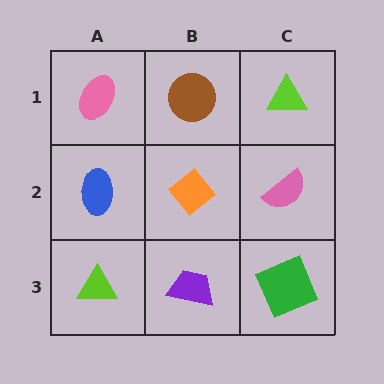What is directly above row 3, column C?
A pink semicircle.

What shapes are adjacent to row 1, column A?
A blue ellipse (row 2, column A), a brown circle (row 1, column B).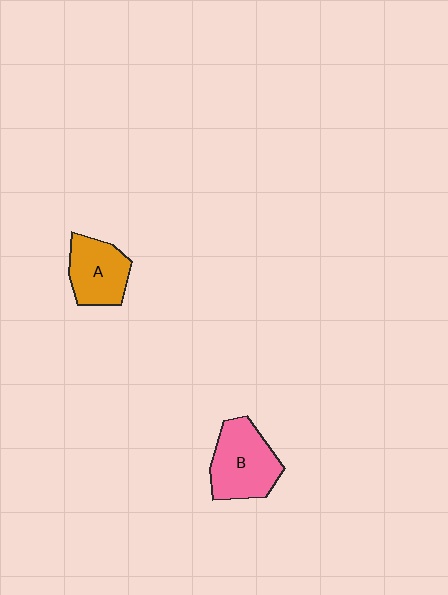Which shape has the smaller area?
Shape A (orange).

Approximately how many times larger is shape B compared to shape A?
Approximately 1.3 times.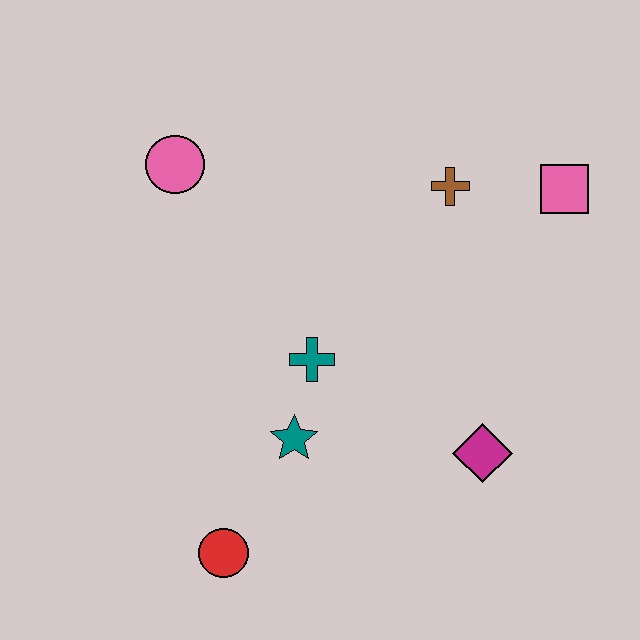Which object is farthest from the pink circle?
The magenta diamond is farthest from the pink circle.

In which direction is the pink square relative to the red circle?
The pink square is above the red circle.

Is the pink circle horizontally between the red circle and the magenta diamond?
No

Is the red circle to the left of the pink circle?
No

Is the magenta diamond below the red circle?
No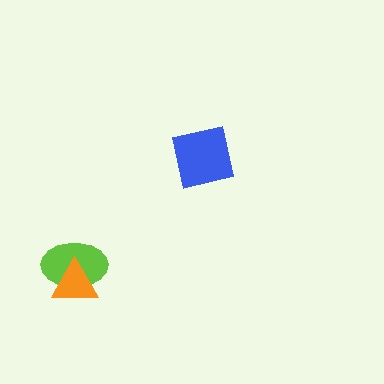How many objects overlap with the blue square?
0 objects overlap with the blue square.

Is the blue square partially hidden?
No, no other shape covers it.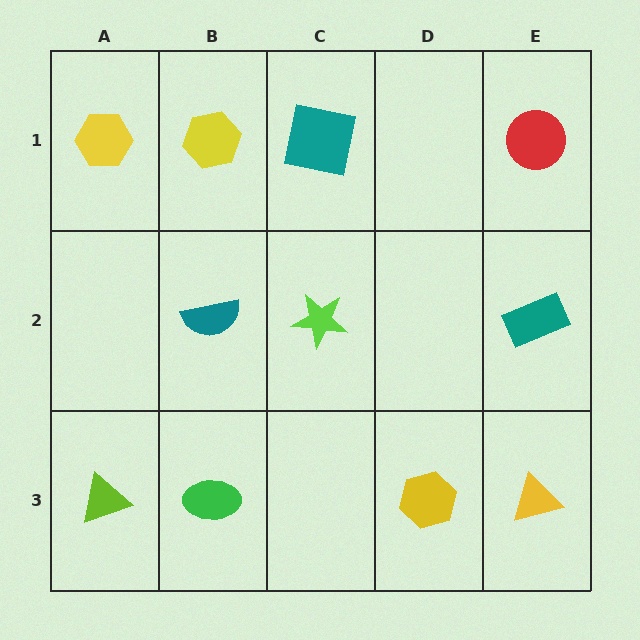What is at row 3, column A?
A lime triangle.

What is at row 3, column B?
A green ellipse.